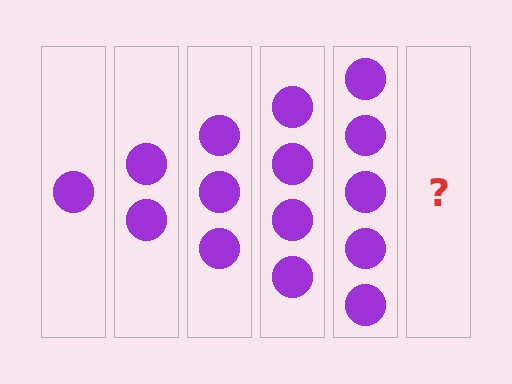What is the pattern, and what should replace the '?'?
The pattern is that each step adds one more circle. The '?' should be 6 circles.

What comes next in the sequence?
The next element should be 6 circles.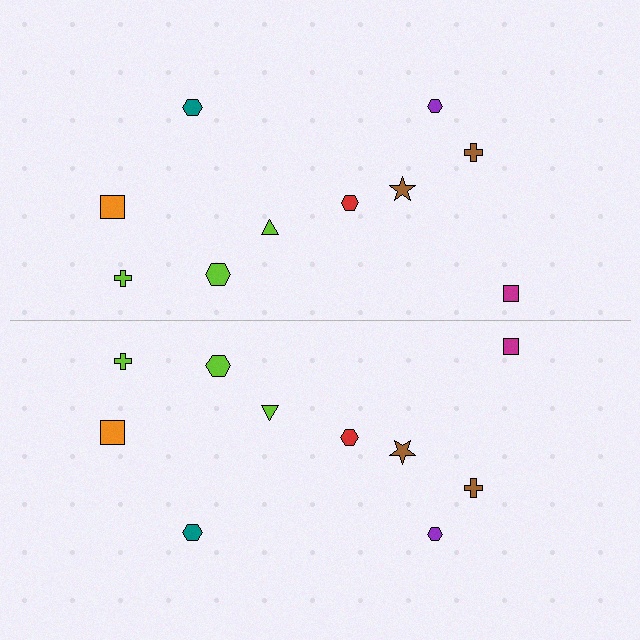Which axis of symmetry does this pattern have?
The pattern has a horizontal axis of symmetry running through the center of the image.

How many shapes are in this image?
There are 20 shapes in this image.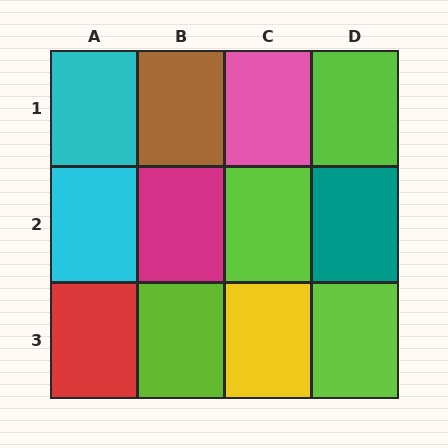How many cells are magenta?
1 cell is magenta.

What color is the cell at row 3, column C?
Yellow.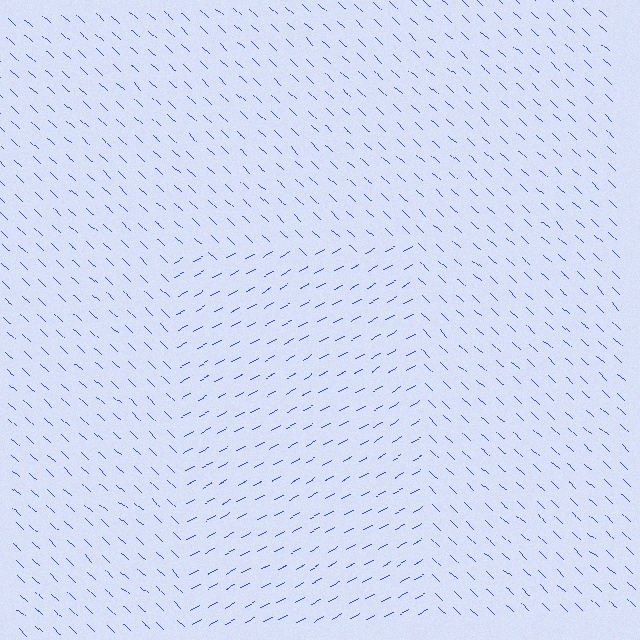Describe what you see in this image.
The image is filled with small blue line segments. A rectangle region in the image has lines oriented differently from the surrounding lines, creating a visible texture boundary.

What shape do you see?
I see a rectangle.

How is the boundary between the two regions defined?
The boundary is defined purely by a change in line orientation (approximately 71 degrees difference). All lines are the same color and thickness.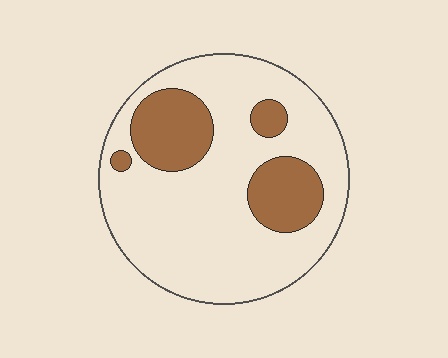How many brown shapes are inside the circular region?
4.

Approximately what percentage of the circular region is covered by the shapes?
Approximately 25%.